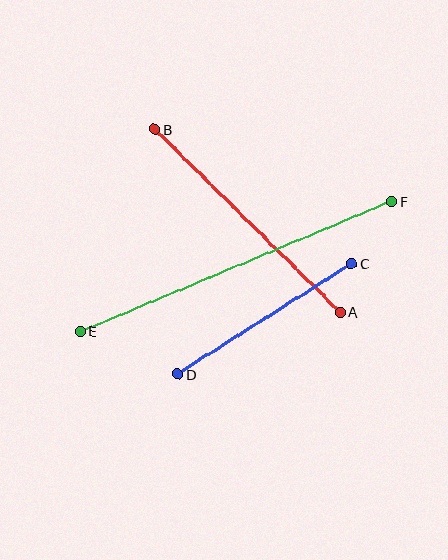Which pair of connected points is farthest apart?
Points E and F are farthest apart.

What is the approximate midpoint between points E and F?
The midpoint is at approximately (236, 266) pixels.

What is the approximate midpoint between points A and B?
The midpoint is at approximately (247, 221) pixels.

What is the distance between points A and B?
The distance is approximately 261 pixels.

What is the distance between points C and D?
The distance is approximately 206 pixels.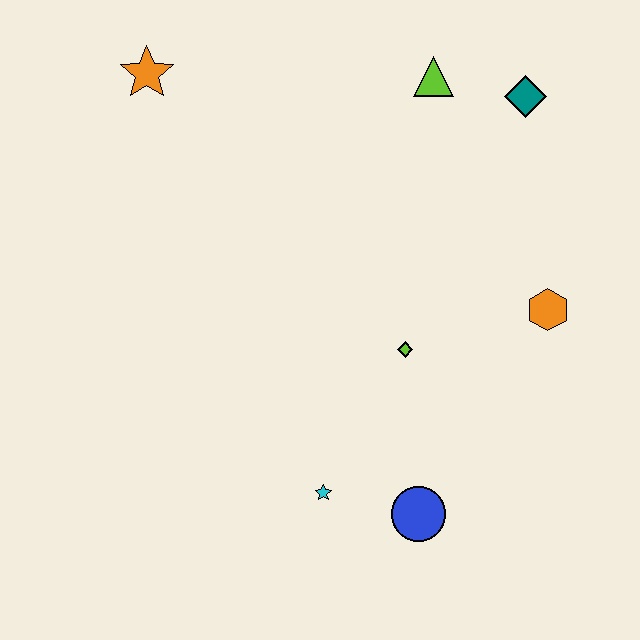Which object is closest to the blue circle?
The cyan star is closest to the blue circle.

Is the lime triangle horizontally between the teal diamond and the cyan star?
Yes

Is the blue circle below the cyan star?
Yes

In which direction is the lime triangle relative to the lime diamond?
The lime triangle is above the lime diamond.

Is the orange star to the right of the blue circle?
No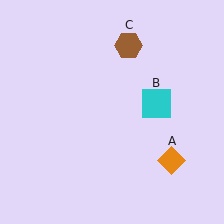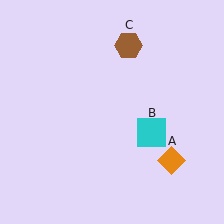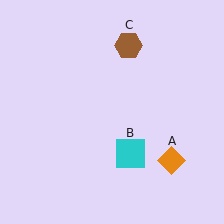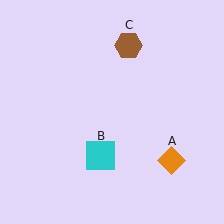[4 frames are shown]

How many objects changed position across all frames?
1 object changed position: cyan square (object B).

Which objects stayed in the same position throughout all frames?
Orange diamond (object A) and brown hexagon (object C) remained stationary.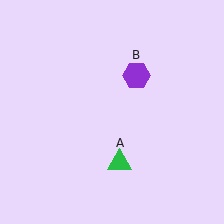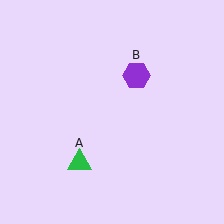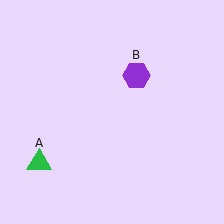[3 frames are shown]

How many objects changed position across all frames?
1 object changed position: green triangle (object A).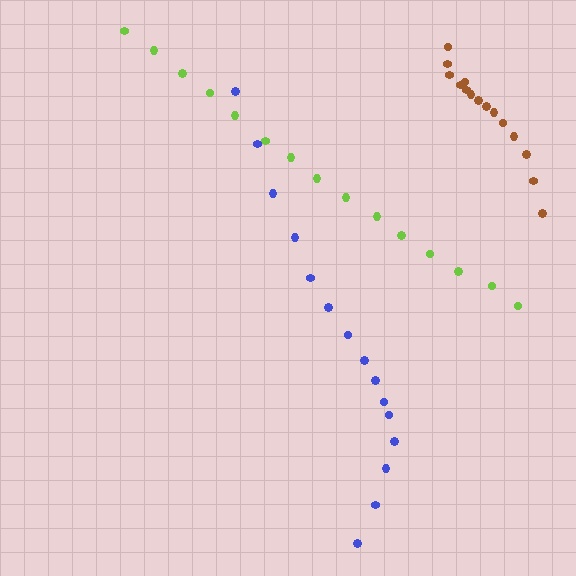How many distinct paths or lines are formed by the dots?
There are 3 distinct paths.